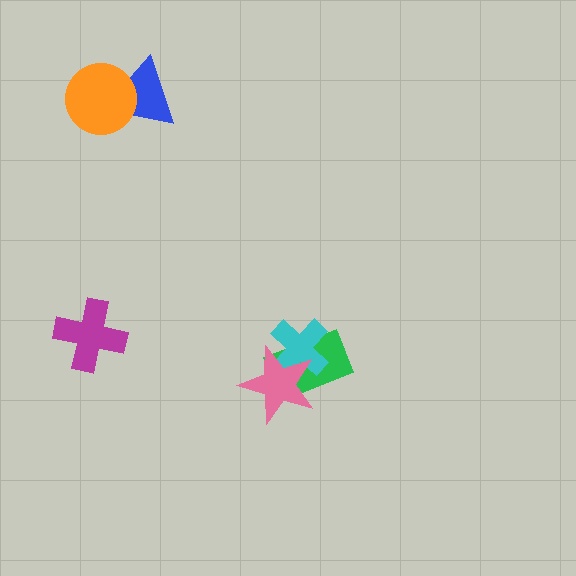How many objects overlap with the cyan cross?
2 objects overlap with the cyan cross.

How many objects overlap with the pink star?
2 objects overlap with the pink star.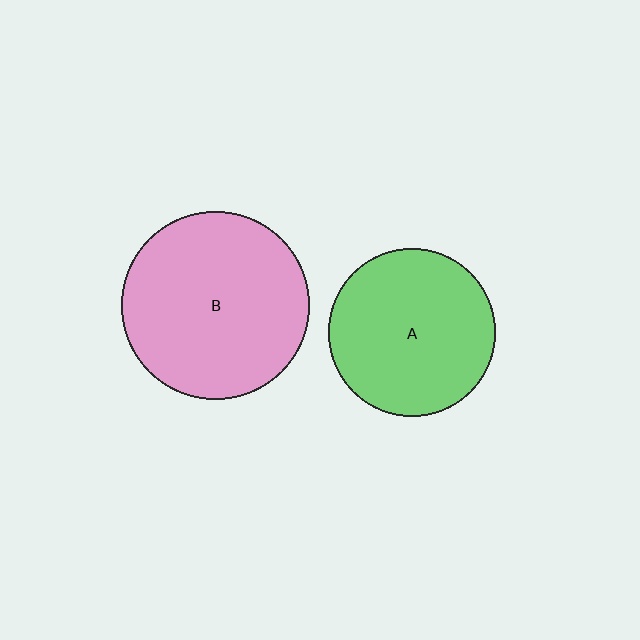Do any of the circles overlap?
No, none of the circles overlap.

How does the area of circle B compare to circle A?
Approximately 1.3 times.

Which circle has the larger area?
Circle B (pink).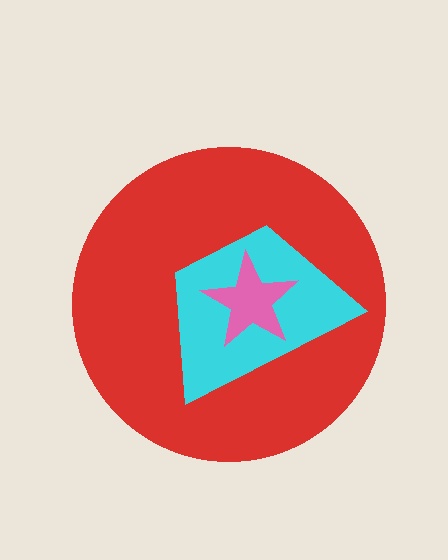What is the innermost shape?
The pink star.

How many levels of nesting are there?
3.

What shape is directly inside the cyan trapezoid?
The pink star.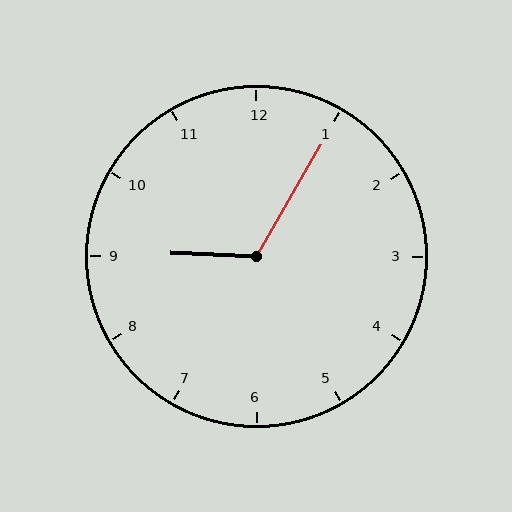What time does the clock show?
9:05.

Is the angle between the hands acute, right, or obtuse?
It is obtuse.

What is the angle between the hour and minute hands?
Approximately 118 degrees.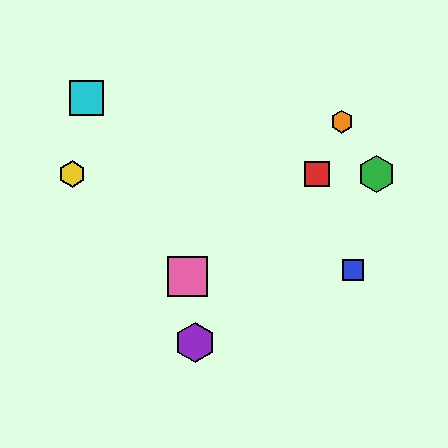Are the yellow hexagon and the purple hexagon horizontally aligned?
No, the yellow hexagon is at y≈174 and the purple hexagon is at y≈343.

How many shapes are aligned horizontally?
3 shapes (the red square, the green hexagon, the yellow hexagon) are aligned horizontally.